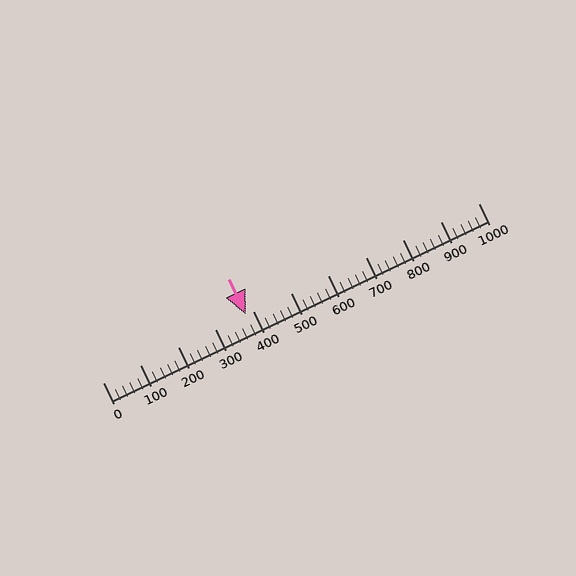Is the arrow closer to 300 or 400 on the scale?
The arrow is closer to 400.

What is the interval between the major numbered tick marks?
The major tick marks are spaced 100 units apart.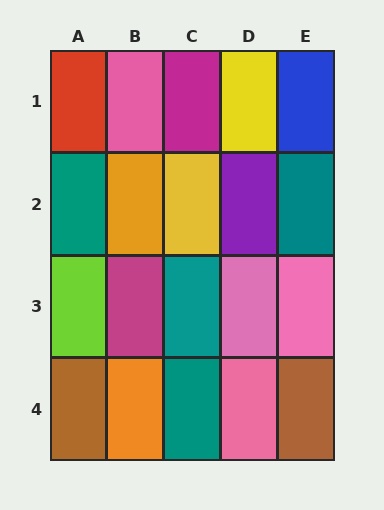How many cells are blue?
1 cell is blue.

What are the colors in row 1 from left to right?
Red, pink, magenta, yellow, blue.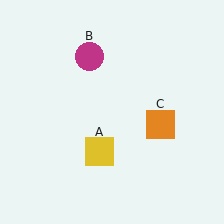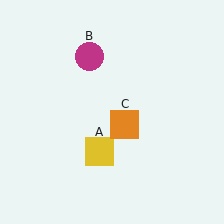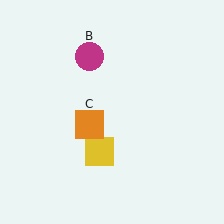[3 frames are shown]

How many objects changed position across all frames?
1 object changed position: orange square (object C).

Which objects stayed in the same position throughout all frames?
Yellow square (object A) and magenta circle (object B) remained stationary.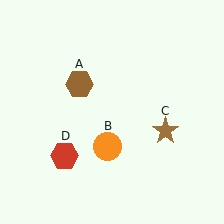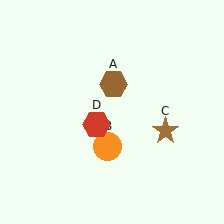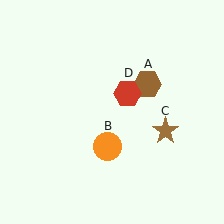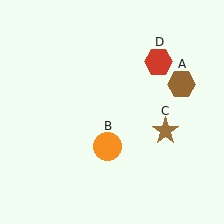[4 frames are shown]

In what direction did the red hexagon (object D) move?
The red hexagon (object D) moved up and to the right.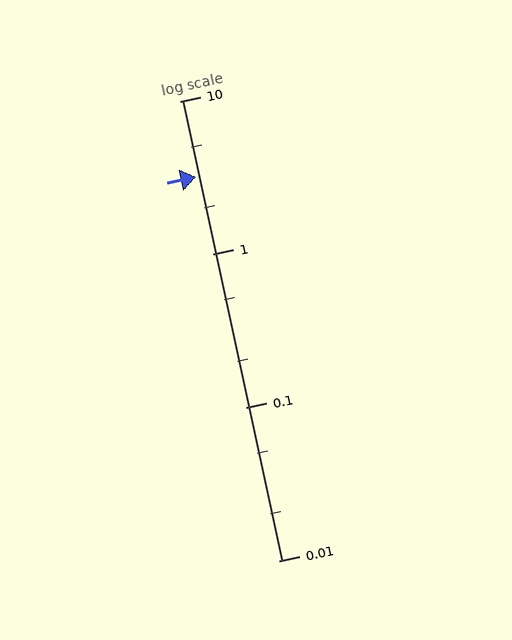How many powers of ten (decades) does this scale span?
The scale spans 3 decades, from 0.01 to 10.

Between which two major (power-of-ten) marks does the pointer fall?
The pointer is between 1 and 10.